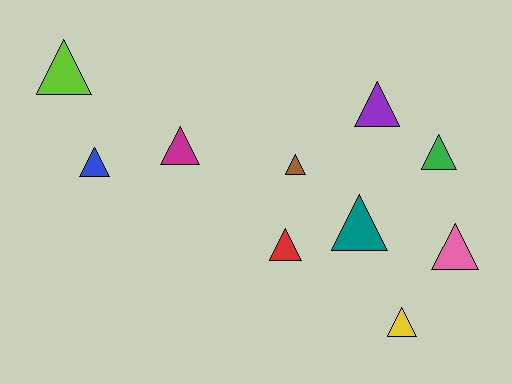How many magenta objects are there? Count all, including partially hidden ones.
There is 1 magenta object.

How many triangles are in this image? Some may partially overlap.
There are 10 triangles.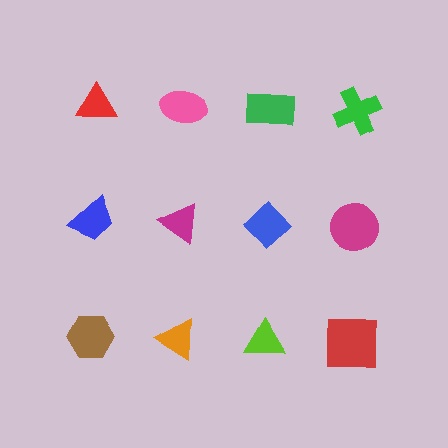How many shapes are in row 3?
4 shapes.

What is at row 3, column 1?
A brown hexagon.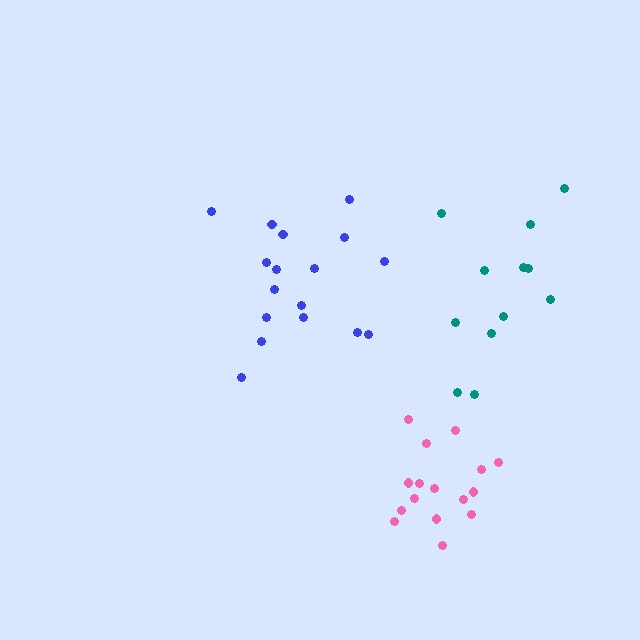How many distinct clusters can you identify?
There are 3 distinct clusters.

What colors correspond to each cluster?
The clusters are colored: blue, pink, teal.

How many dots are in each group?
Group 1: 17 dots, Group 2: 16 dots, Group 3: 12 dots (45 total).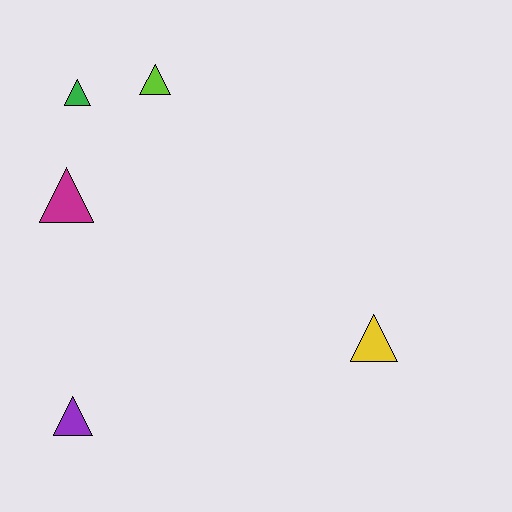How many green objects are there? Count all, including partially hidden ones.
There is 1 green object.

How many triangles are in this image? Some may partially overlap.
There are 5 triangles.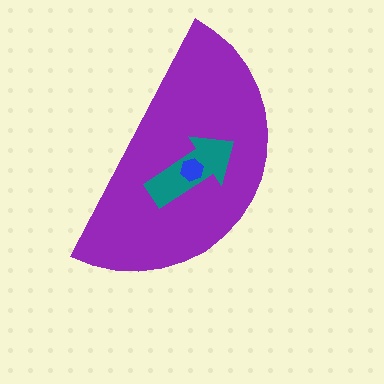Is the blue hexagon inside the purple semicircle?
Yes.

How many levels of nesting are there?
3.